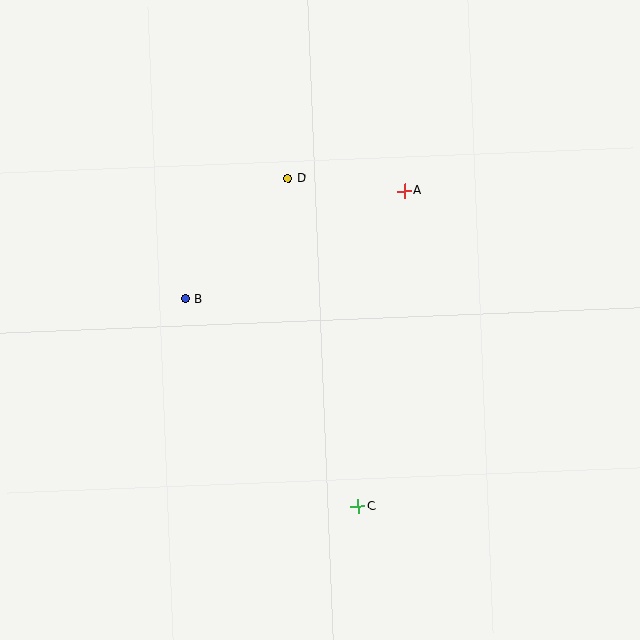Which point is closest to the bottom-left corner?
Point C is closest to the bottom-left corner.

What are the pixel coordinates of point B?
Point B is at (185, 299).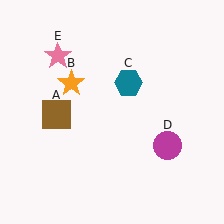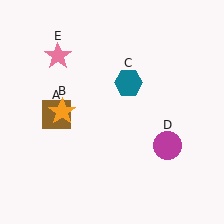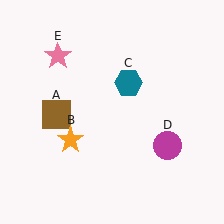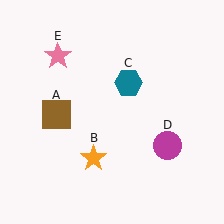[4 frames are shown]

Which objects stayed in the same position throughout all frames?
Brown square (object A) and teal hexagon (object C) and magenta circle (object D) and pink star (object E) remained stationary.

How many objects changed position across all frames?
1 object changed position: orange star (object B).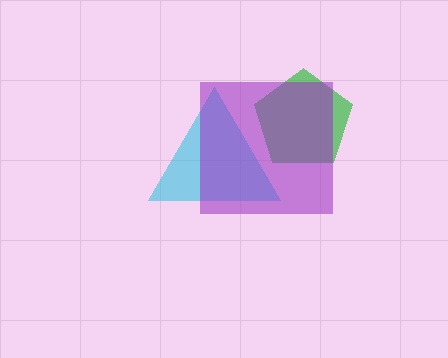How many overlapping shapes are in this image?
There are 3 overlapping shapes in the image.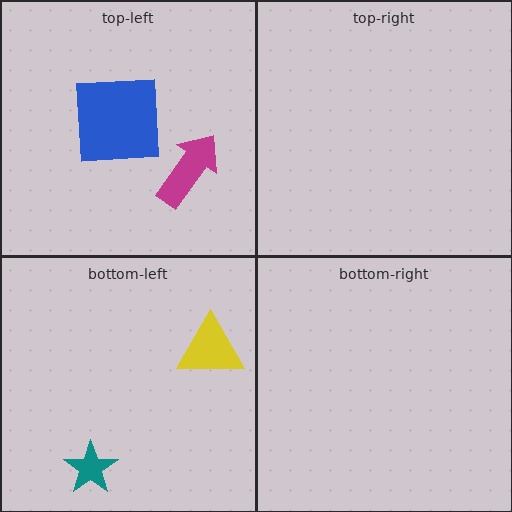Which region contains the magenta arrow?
The top-left region.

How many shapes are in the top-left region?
2.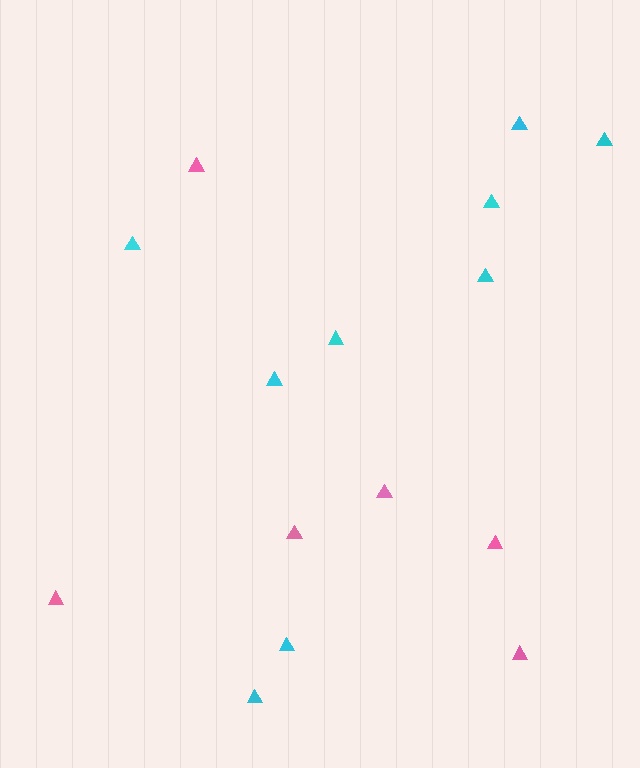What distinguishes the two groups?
There are 2 groups: one group of pink triangles (6) and one group of cyan triangles (9).